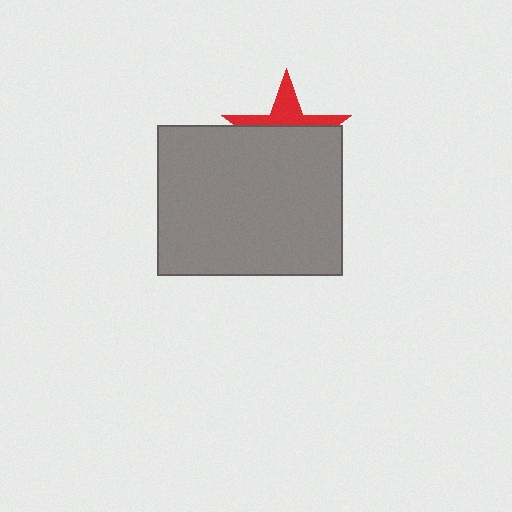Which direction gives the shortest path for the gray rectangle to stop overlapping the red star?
Moving down gives the shortest separation.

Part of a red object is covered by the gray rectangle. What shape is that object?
It is a star.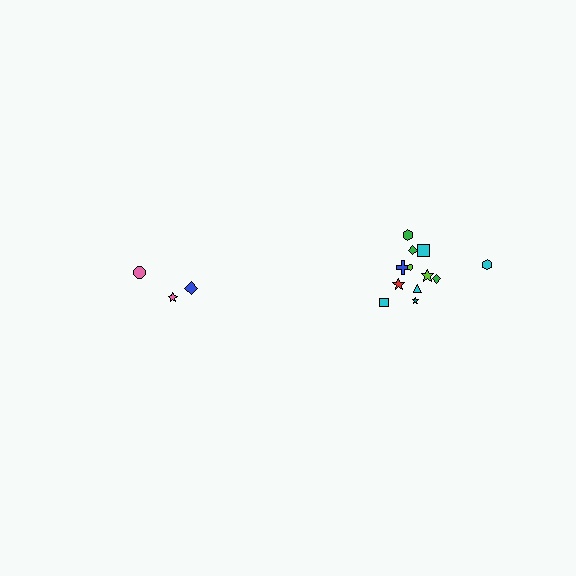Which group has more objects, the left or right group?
The right group.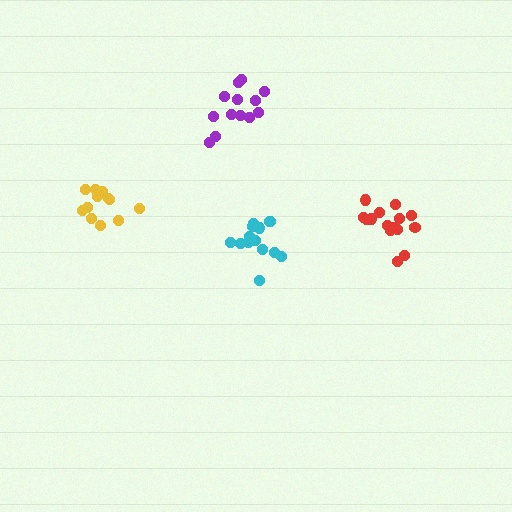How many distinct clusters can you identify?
There are 4 distinct clusters.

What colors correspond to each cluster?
The clusters are colored: cyan, purple, yellow, red.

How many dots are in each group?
Group 1: 14 dots, Group 2: 13 dots, Group 3: 12 dots, Group 4: 15 dots (54 total).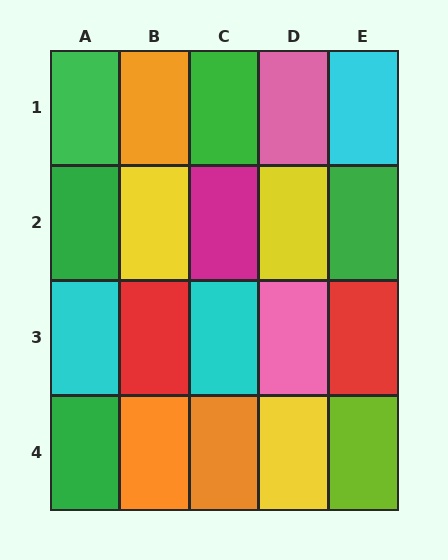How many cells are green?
5 cells are green.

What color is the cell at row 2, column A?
Green.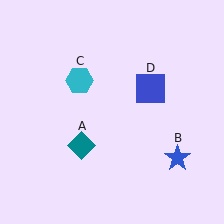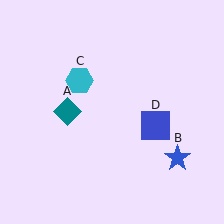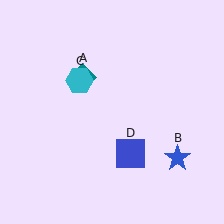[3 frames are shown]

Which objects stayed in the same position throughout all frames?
Blue star (object B) and cyan hexagon (object C) remained stationary.